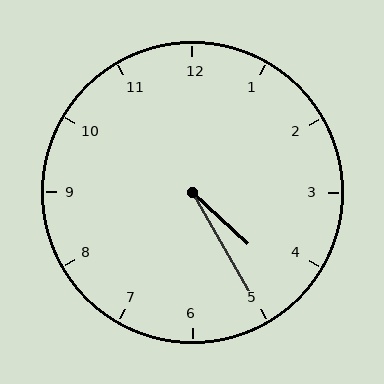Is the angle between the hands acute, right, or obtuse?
It is acute.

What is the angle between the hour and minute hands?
Approximately 18 degrees.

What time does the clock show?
4:25.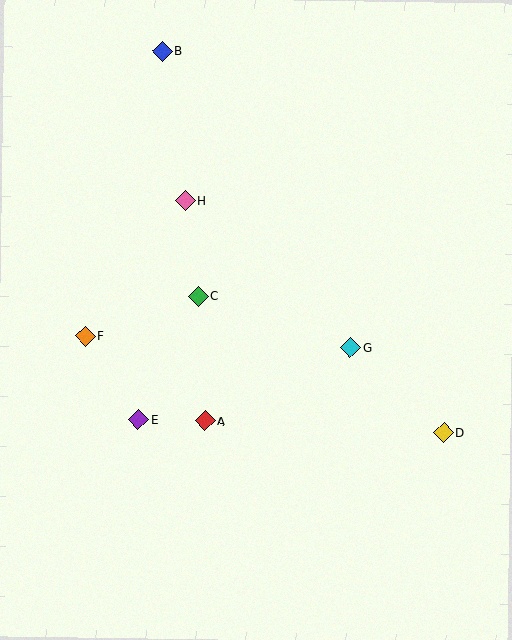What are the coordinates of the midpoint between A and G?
The midpoint between A and G is at (278, 384).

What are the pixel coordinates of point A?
Point A is at (205, 421).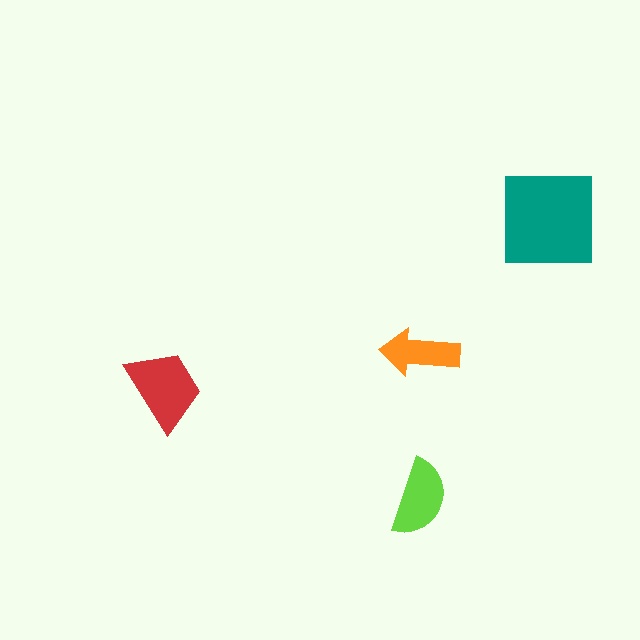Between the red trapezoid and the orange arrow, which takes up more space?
The red trapezoid.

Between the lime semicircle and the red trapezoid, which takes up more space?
The red trapezoid.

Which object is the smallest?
The orange arrow.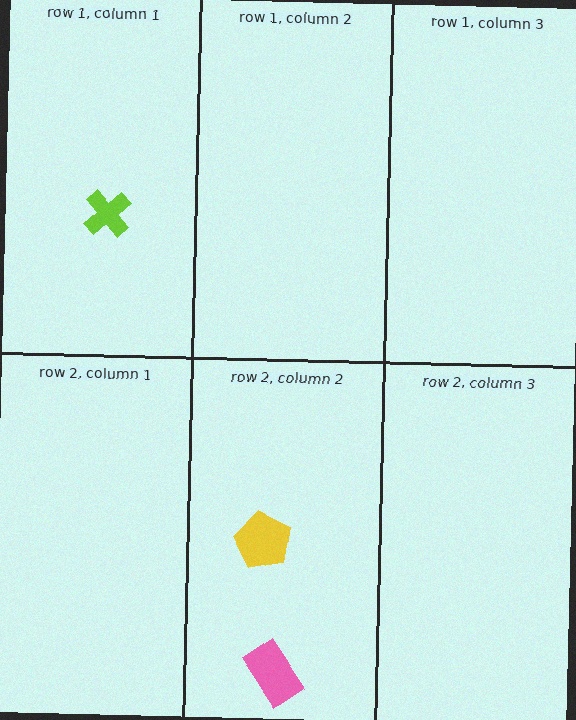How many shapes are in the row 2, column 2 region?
2.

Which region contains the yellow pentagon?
The row 2, column 2 region.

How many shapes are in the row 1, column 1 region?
1.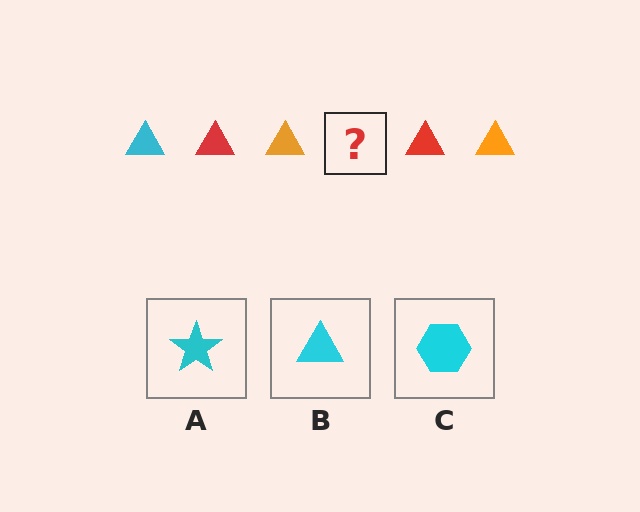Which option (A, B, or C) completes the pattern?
B.